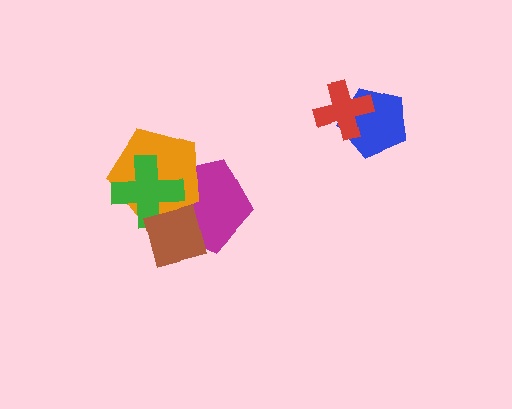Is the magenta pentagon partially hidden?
Yes, it is partially covered by another shape.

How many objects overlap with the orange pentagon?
3 objects overlap with the orange pentagon.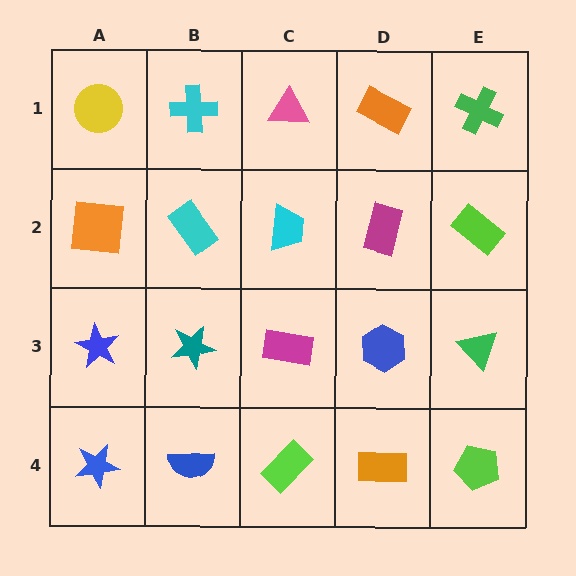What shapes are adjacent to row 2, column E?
A green cross (row 1, column E), a green triangle (row 3, column E), a magenta rectangle (row 2, column D).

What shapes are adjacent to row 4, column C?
A magenta rectangle (row 3, column C), a blue semicircle (row 4, column B), an orange rectangle (row 4, column D).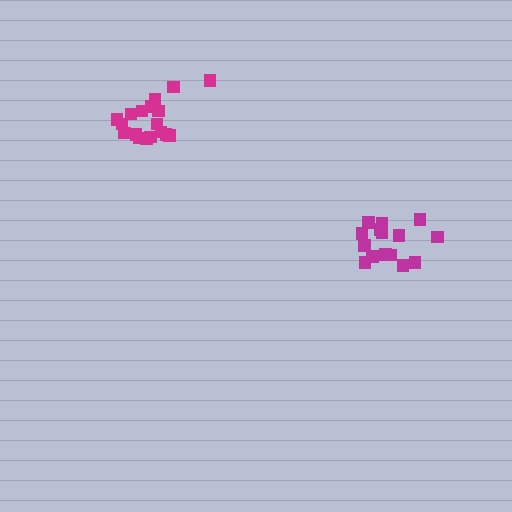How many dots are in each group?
Group 1: 18 dots, Group 2: 15 dots (33 total).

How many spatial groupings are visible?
There are 2 spatial groupings.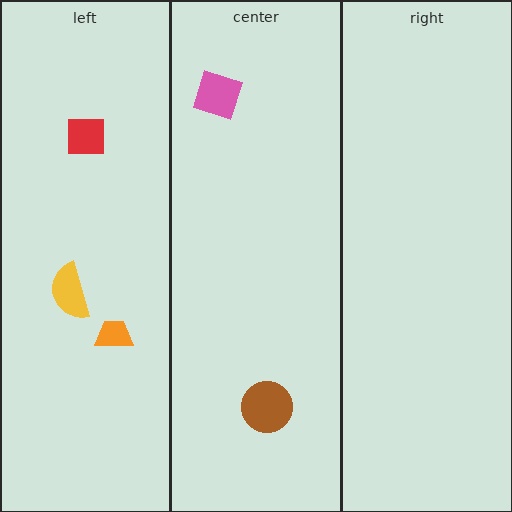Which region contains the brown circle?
The center region.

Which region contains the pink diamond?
The center region.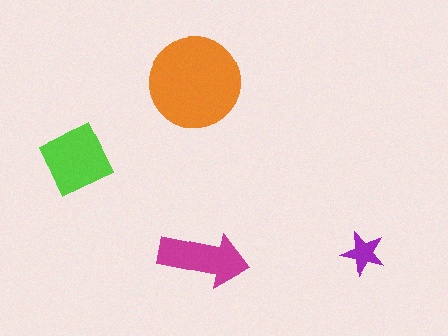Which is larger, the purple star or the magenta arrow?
The magenta arrow.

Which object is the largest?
The orange circle.